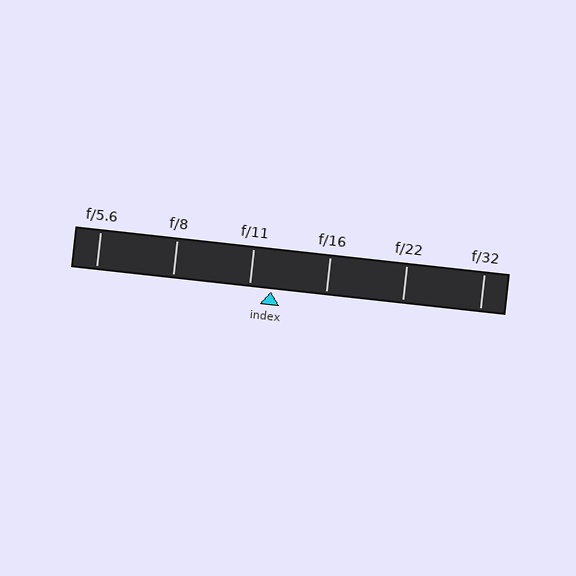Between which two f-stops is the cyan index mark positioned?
The index mark is between f/11 and f/16.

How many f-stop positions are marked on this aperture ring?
There are 6 f-stop positions marked.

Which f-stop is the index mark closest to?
The index mark is closest to f/11.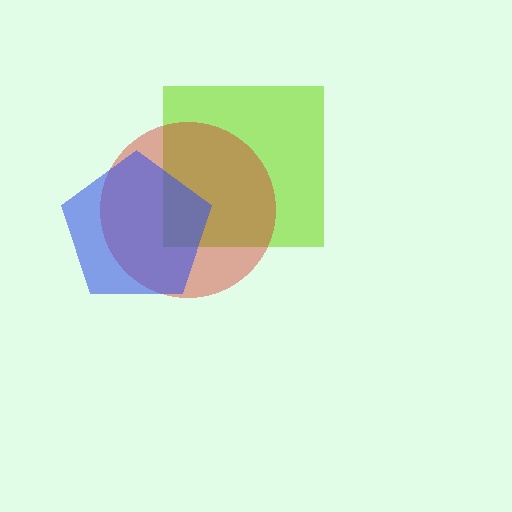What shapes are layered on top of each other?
The layered shapes are: a lime square, a red circle, a blue pentagon.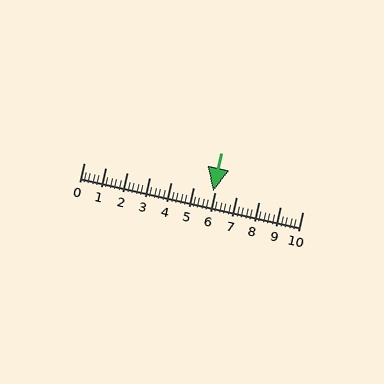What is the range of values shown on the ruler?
The ruler shows values from 0 to 10.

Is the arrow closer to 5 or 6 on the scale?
The arrow is closer to 6.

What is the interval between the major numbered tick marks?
The major tick marks are spaced 1 units apart.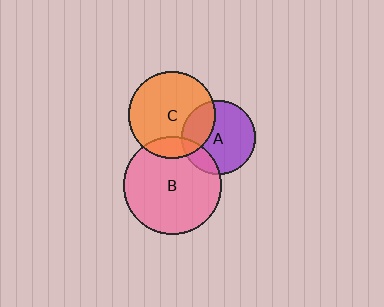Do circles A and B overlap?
Yes.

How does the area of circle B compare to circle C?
Approximately 1.3 times.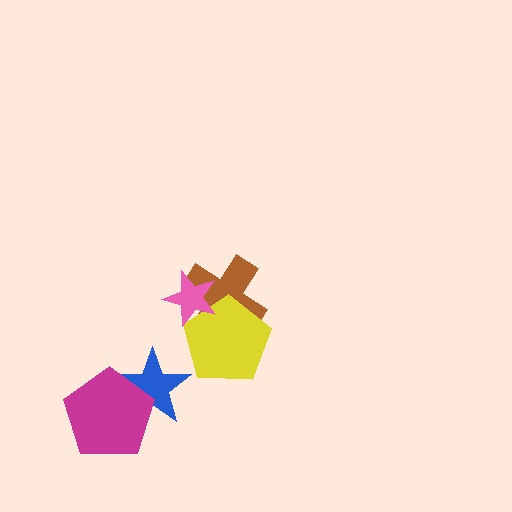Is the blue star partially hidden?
Yes, it is partially covered by another shape.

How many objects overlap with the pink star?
2 objects overlap with the pink star.